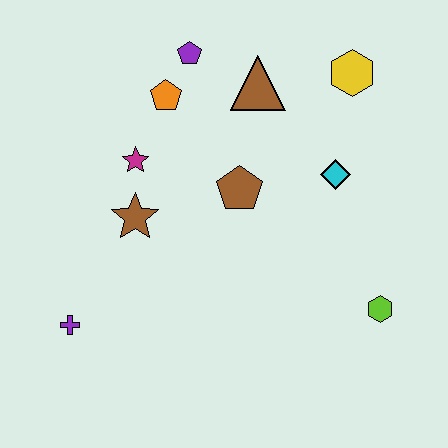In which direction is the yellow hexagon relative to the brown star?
The yellow hexagon is to the right of the brown star.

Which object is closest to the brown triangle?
The purple pentagon is closest to the brown triangle.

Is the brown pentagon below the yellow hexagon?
Yes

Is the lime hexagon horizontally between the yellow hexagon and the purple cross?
No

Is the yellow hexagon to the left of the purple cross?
No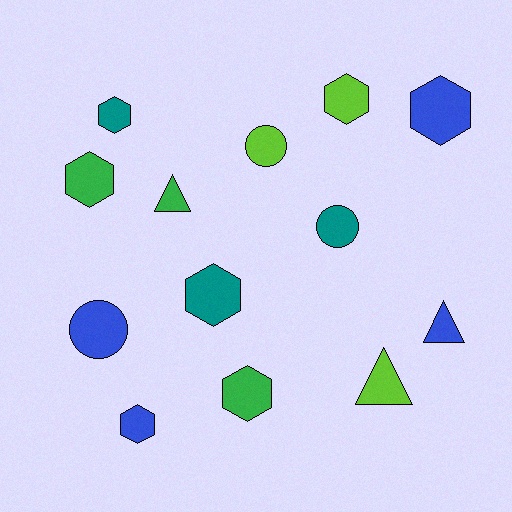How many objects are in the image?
There are 13 objects.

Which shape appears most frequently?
Hexagon, with 7 objects.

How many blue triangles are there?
There is 1 blue triangle.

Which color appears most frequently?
Blue, with 4 objects.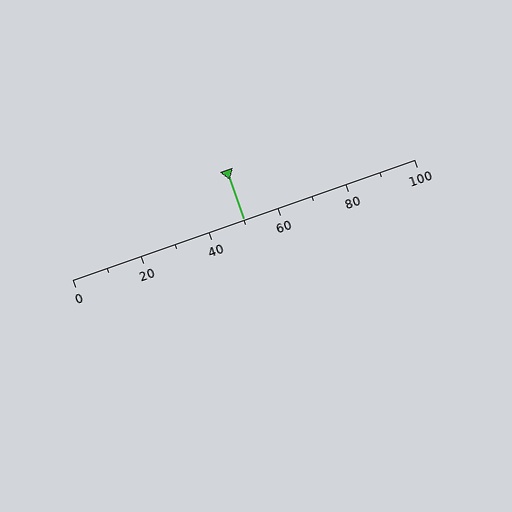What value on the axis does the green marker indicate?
The marker indicates approximately 50.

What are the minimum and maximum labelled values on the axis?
The axis runs from 0 to 100.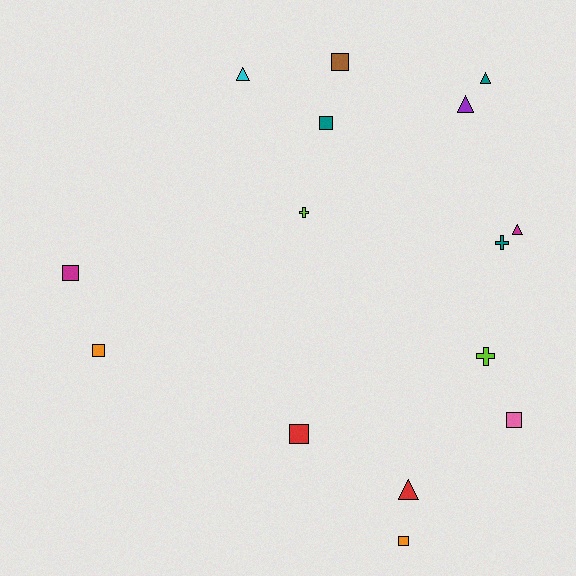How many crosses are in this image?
There are 3 crosses.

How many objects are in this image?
There are 15 objects.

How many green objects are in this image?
There are no green objects.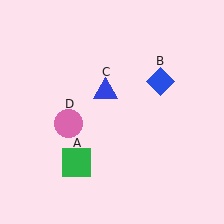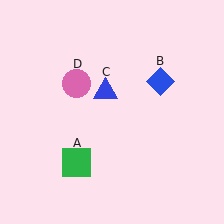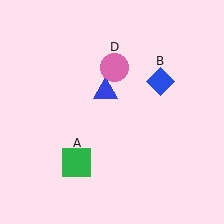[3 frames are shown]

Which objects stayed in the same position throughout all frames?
Green square (object A) and blue diamond (object B) and blue triangle (object C) remained stationary.